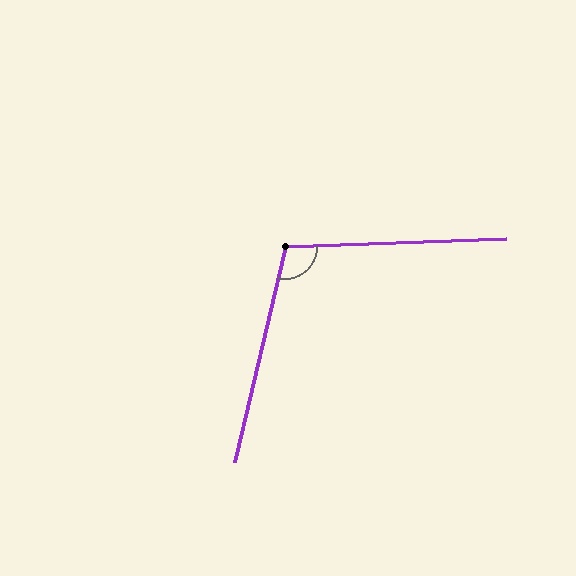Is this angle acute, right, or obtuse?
It is obtuse.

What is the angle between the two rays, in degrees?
Approximately 105 degrees.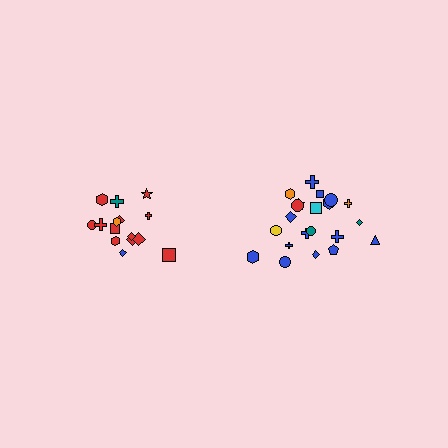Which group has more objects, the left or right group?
The right group.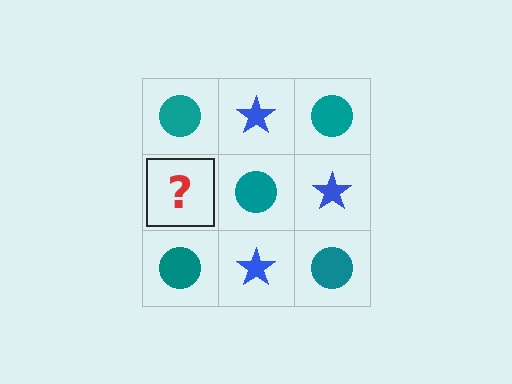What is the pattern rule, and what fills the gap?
The rule is that it alternates teal circle and blue star in a checkerboard pattern. The gap should be filled with a blue star.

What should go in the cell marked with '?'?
The missing cell should contain a blue star.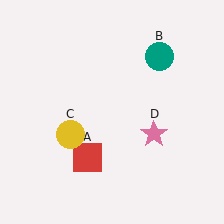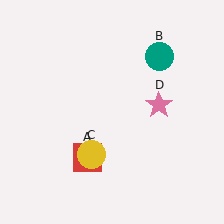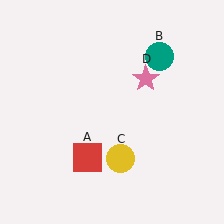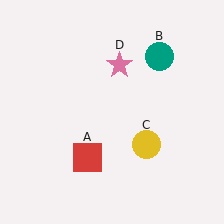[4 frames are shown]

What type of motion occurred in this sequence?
The yellow circle (object C), pink star (object D) rotated counterclockwise around the center of the scene.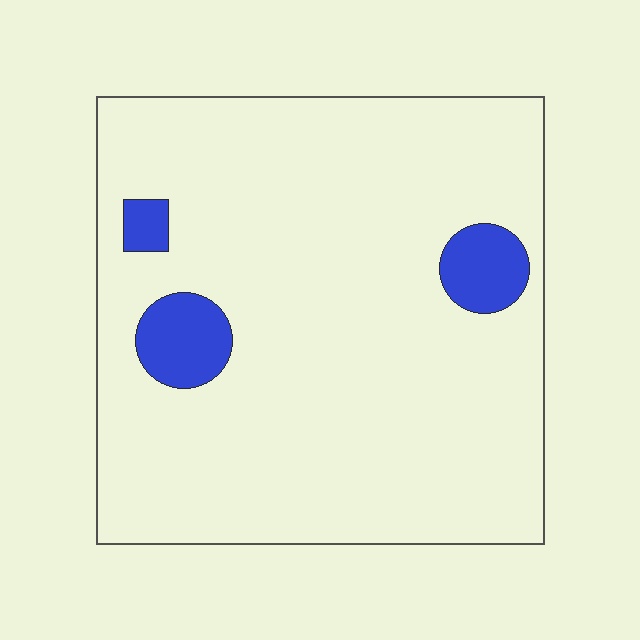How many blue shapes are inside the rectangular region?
3.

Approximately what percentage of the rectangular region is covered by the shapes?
Approximately 10%.